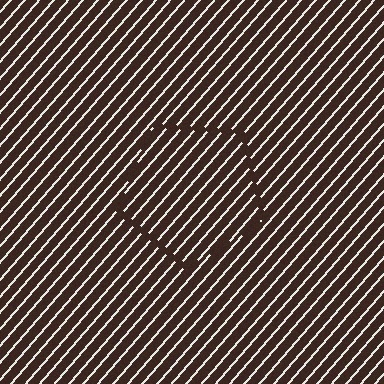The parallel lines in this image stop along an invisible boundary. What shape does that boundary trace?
An illusory pentagon. The interior of the shape contains the same grating, shifted by half a period — the contour is defined by the phase discontinuity where line-ends from the inner and outer gratings abut.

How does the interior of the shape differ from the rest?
The interior of the shape contains the same grating, shifted by half a period — the contour is defined by the phase discontinuity where line-ends from the inner and outer gratings abut.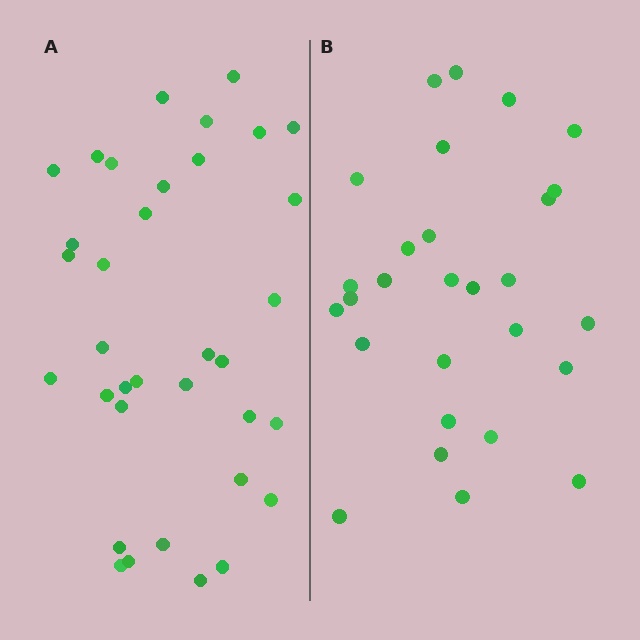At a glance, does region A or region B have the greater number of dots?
Region A (the left region) has more dots.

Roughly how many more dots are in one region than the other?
Region A has roughly 8 or so more dots than region B.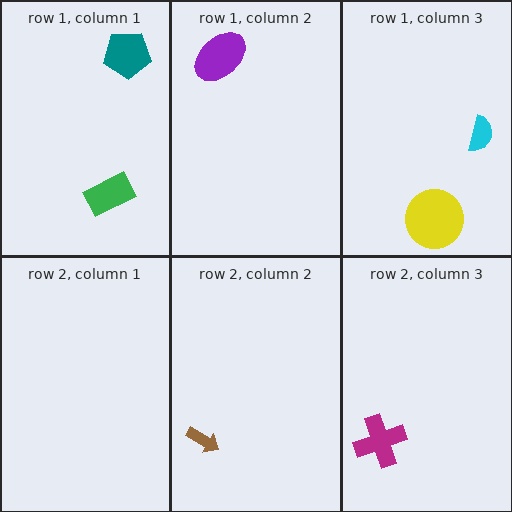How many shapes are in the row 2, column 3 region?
1.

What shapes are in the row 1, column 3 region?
The cyan semicircle, the yellow circle.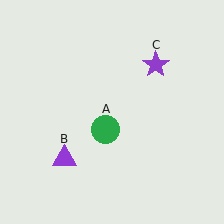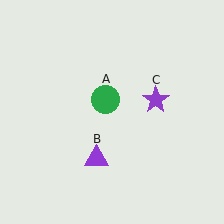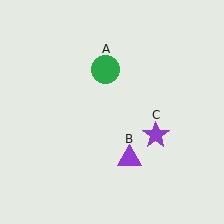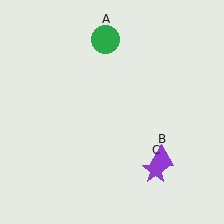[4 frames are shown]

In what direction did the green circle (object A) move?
The green circle (object A) moved up.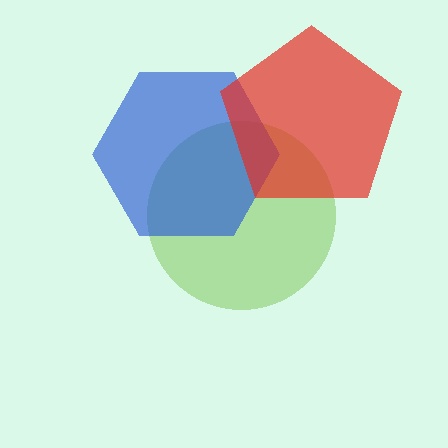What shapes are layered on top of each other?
The layered shapes are: a lime circle, a blue hexagon, a red pentagon.